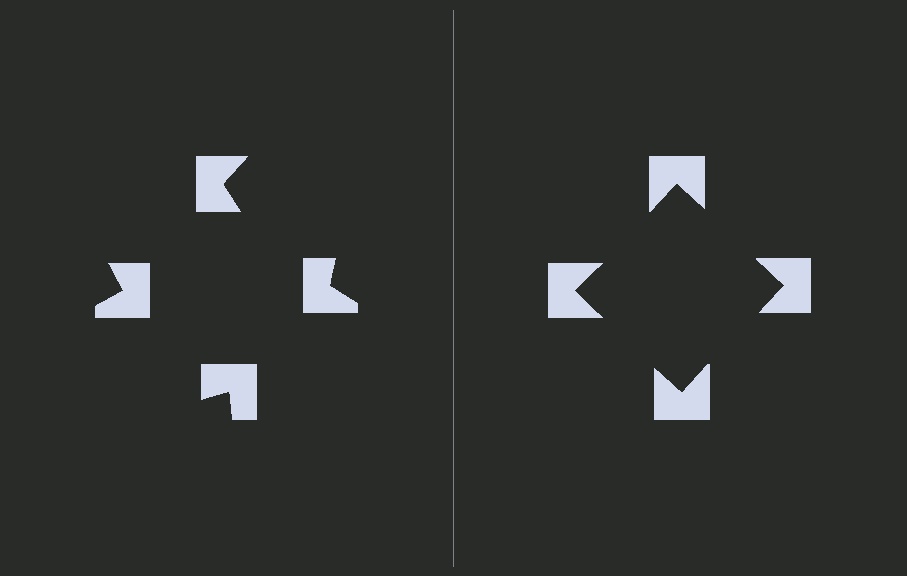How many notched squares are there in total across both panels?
8 — 4 on each side.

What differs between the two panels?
The notched squares are positioned identically on both sides; only the wedge orientations differ. On the right they align to a square; on the left they are misaligned.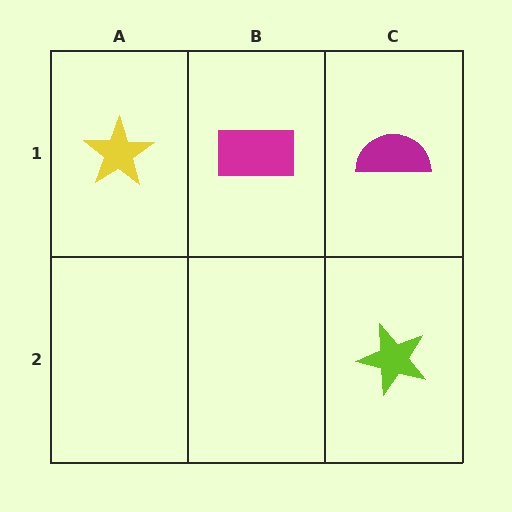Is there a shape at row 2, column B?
No, that cell is empty.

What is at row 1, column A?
A yellow star.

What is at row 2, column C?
A lime star.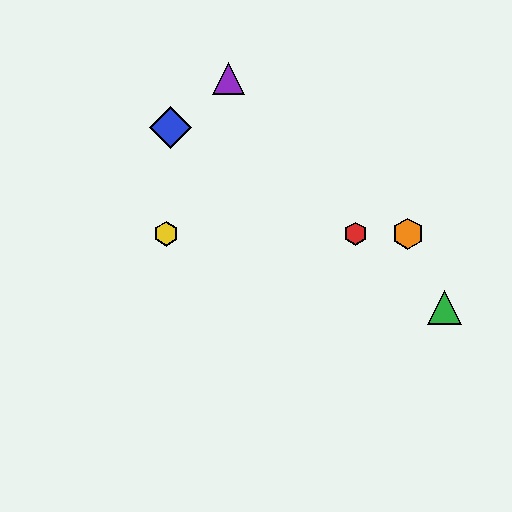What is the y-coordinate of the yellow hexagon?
The yellow hexagon is at y≈234.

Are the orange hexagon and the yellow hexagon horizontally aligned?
Yes, both are at y≈234.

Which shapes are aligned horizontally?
The red hexagon, the yellow hexagon, the orange hexagon are aligned horizontally.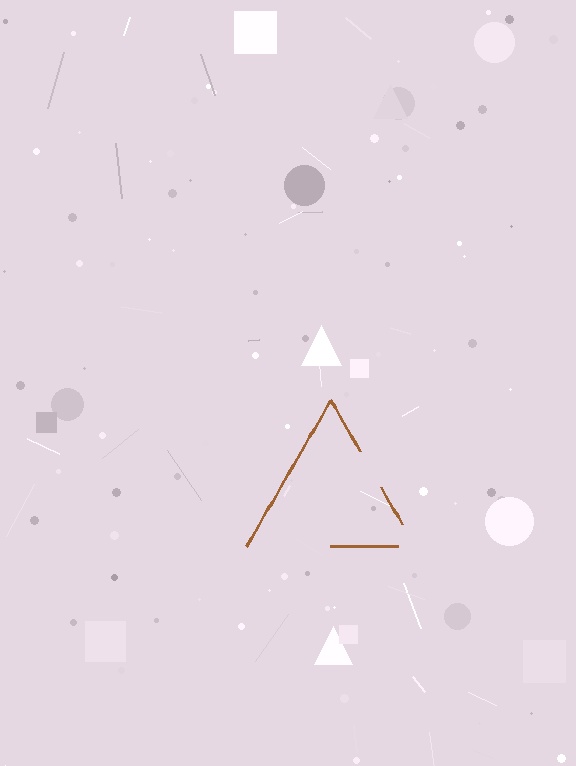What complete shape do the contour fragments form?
The contour fragments form a triangle.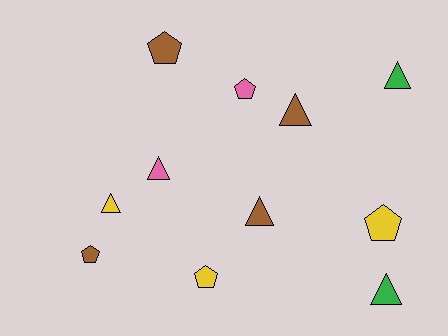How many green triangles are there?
There are 2 green triangles.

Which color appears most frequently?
Brown, with 4 objects.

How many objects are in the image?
There are 11 objects.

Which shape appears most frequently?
Triangle, with 6 objects.